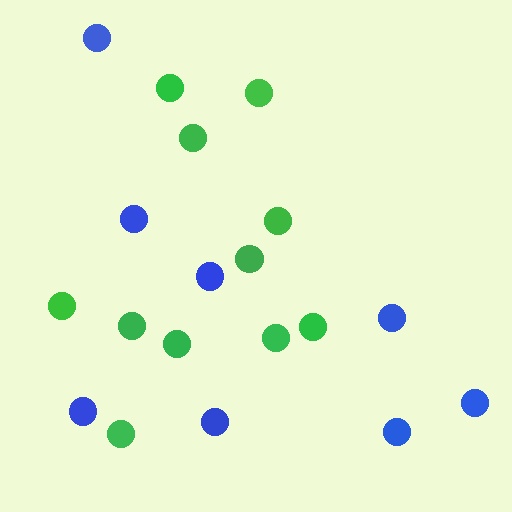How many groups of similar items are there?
There are 2 groups: one group of blue circles (8) and one group of green circles (11).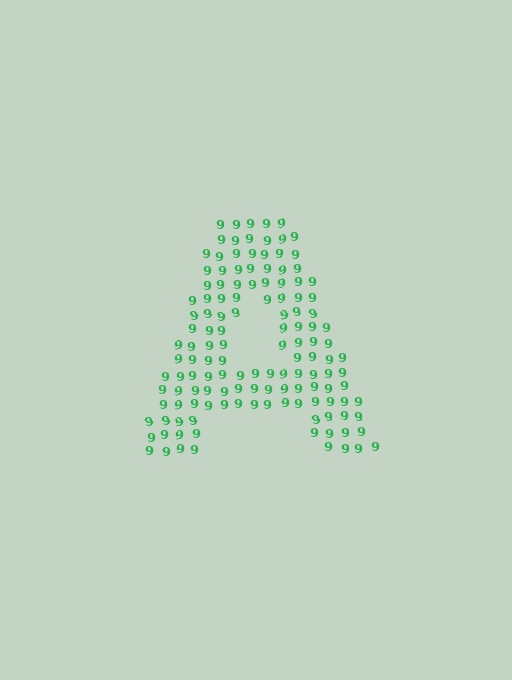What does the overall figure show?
The overall figure shows the letter A.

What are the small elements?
The small elements are digit 9's.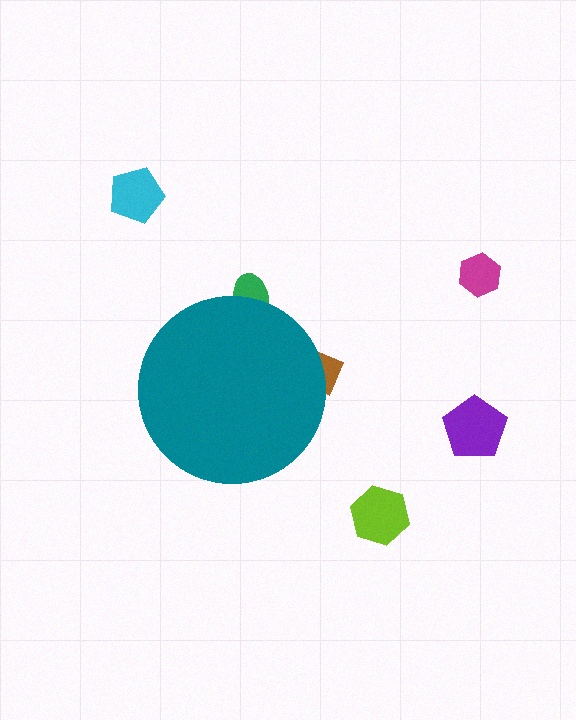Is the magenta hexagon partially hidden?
No, the magenta hexagon is fully visible.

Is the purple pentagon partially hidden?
No, the purple pentagon is fully visible.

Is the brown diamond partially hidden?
Yes, the brown diamond is partially hidden behind the teal circle.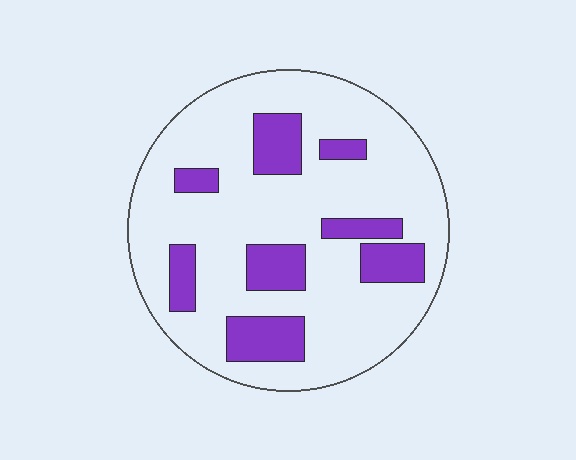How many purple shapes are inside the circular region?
8.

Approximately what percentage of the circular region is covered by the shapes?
Approximately 20%.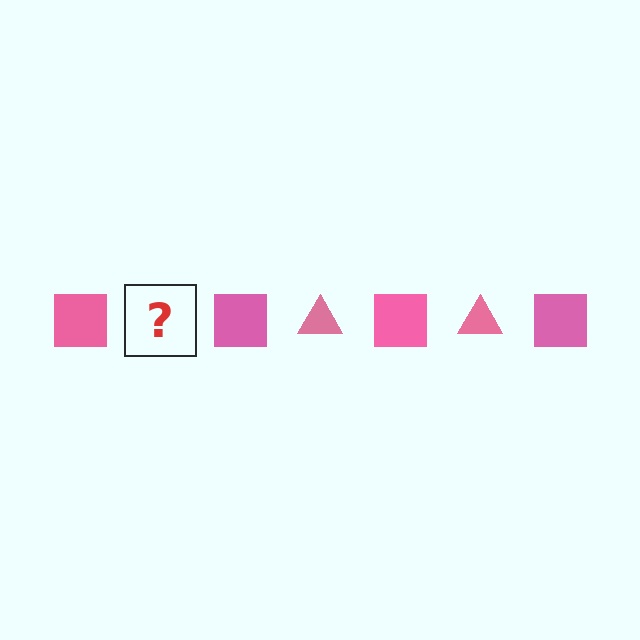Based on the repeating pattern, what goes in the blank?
The blank should be a pink triangle.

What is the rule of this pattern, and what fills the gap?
The rule is that the pattern cycles through square, triangle shapes in pink. The gap should be filled with a pink triangle.